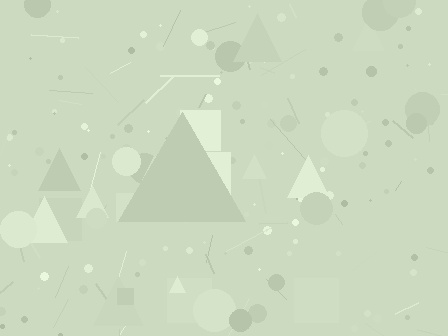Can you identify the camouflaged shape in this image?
The camouflaged shape is a triangle.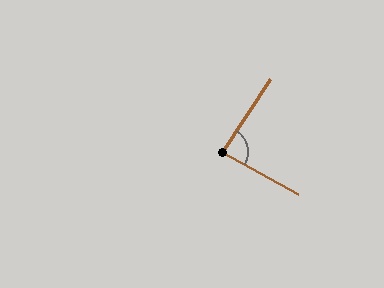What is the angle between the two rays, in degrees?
Approximately 86 degrees.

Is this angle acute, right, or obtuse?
It is approximately a right angle.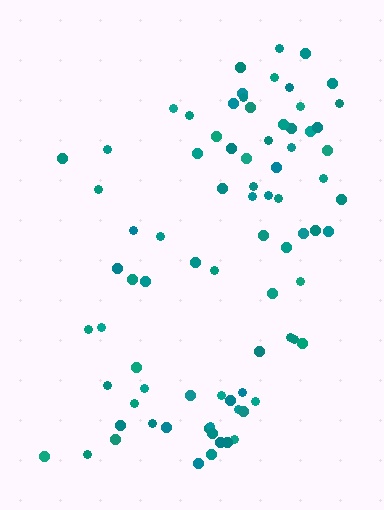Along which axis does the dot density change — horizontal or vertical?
Horizontal.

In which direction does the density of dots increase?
From left to right, with the right side densest.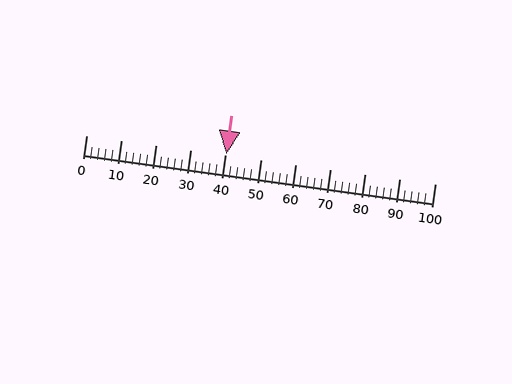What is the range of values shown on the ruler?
The ruler shows values from 0 to 100.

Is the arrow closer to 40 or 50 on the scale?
The arrow is closer to 40.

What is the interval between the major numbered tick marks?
The major tick marks are spaced 10 units apart.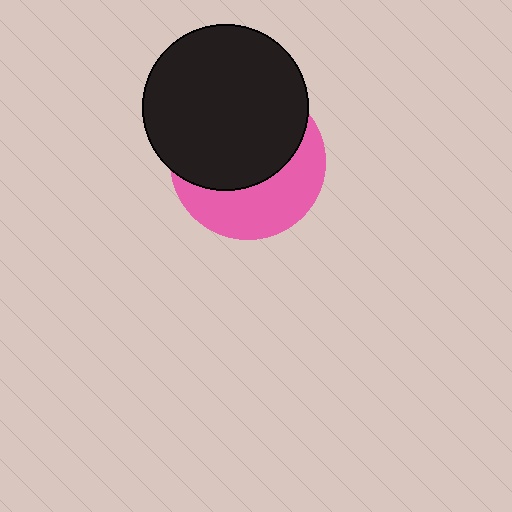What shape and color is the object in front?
The object in front is a black circle.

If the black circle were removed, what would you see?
You would see the complete pink circle.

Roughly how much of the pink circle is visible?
A small part of it is visible (roughly 42%).